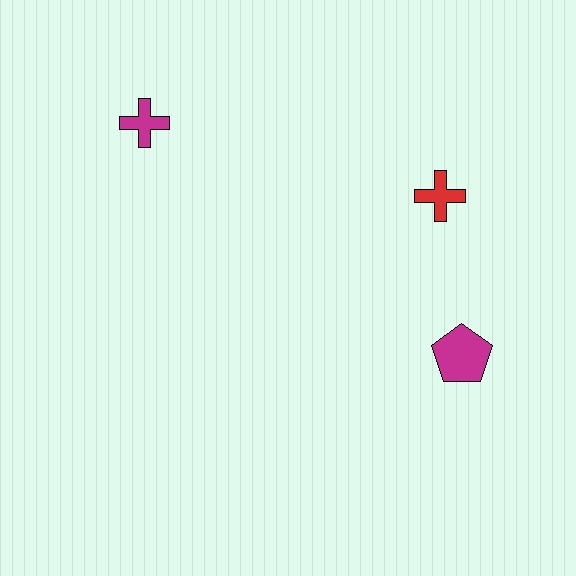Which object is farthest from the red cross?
The magenta cross is farthest from the red cross.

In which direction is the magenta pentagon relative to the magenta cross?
The magenta pentagon is to the right of the magenta cross.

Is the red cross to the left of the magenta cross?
No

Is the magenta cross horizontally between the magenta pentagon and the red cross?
No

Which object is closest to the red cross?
The magenta pentagon is closest to the red cross.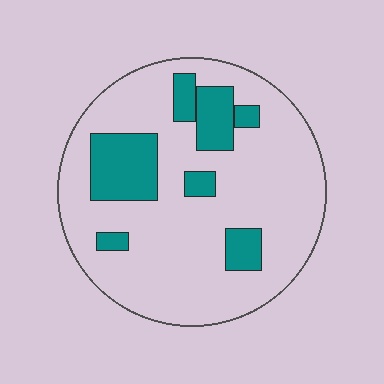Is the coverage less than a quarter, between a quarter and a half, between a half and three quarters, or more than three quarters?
Less than a quarter.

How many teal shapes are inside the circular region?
7.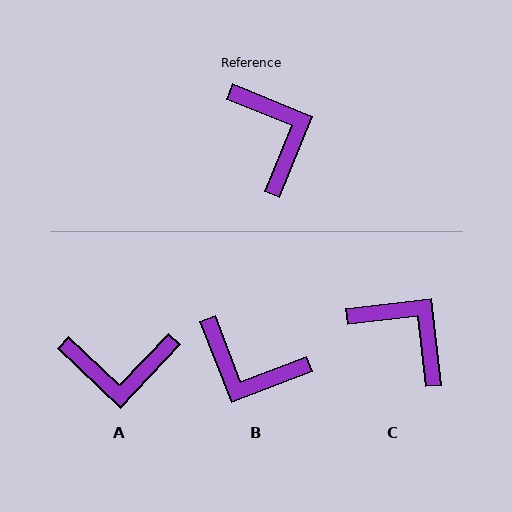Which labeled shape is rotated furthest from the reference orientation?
B, about 136 degrees away.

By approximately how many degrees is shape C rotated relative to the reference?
Approximately 29 degrees counter-clockwise.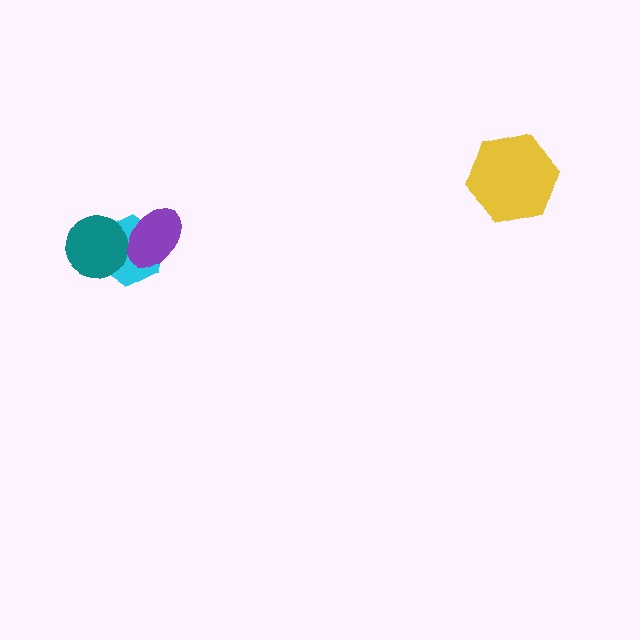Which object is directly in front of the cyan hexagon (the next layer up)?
The teal circle is directly in front of the cyan hexagon.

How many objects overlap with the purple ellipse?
1 object overlaps with the purple ellipse.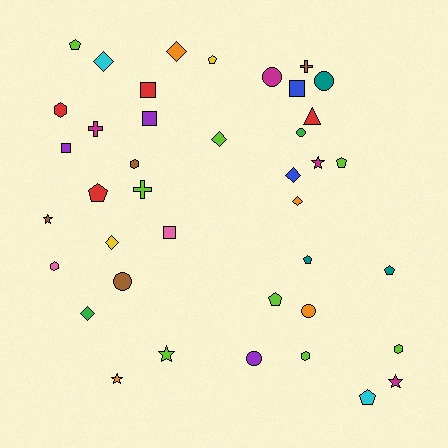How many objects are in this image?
There are 40 objects.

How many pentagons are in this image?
There are 8 pentagons.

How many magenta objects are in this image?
There are 4 magenta objects.